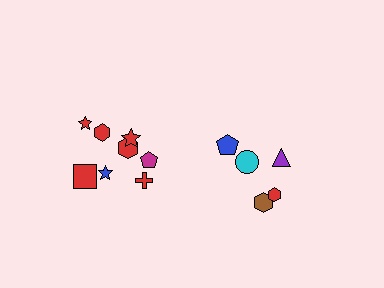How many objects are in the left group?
There are 8 objects.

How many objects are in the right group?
There are 5 objects.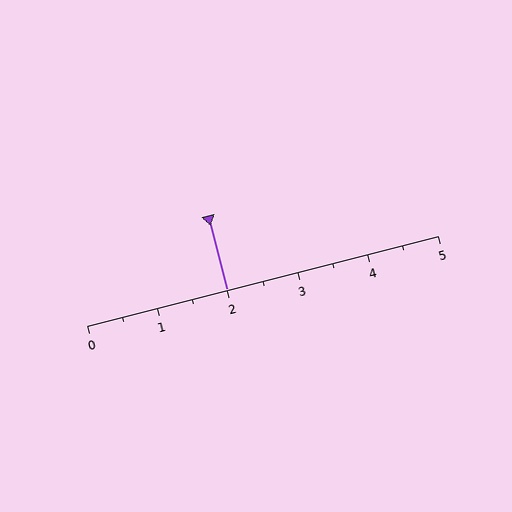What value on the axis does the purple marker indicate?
The marker indicates approximately 2.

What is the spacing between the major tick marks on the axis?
The major ticks are spaced 1 apart.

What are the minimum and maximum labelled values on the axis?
The axis runs from 0 to 5.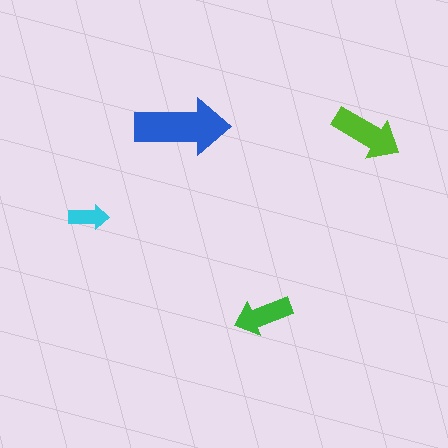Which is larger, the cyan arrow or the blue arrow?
The blue one.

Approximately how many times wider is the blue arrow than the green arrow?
About 1.5 times wider.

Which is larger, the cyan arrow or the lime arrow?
The lime one.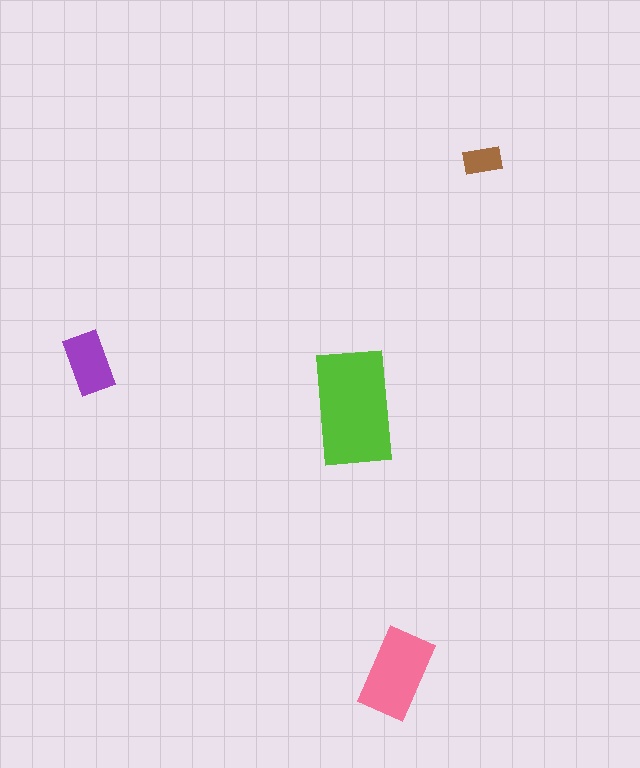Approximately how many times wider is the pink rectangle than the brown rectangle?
About 2 times wider.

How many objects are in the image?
There are 4 objects in the image.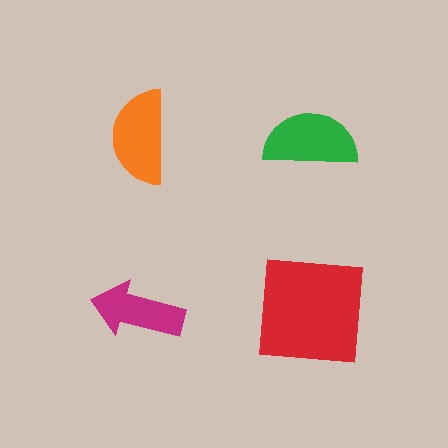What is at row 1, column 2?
A green semicircle.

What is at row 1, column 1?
An orange semicircle.